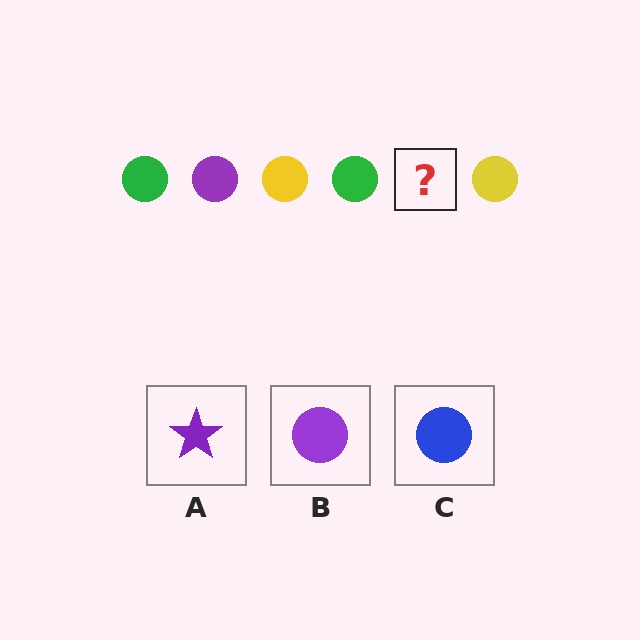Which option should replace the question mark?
Option B.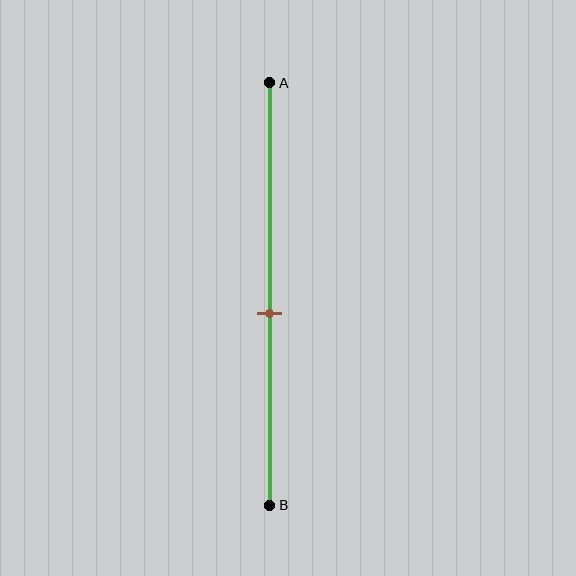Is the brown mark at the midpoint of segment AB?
No, the mark is at about 55% from A, not at the 50% midpoint.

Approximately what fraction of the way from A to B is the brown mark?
The brown mark is approximately 55% of the way from A to B.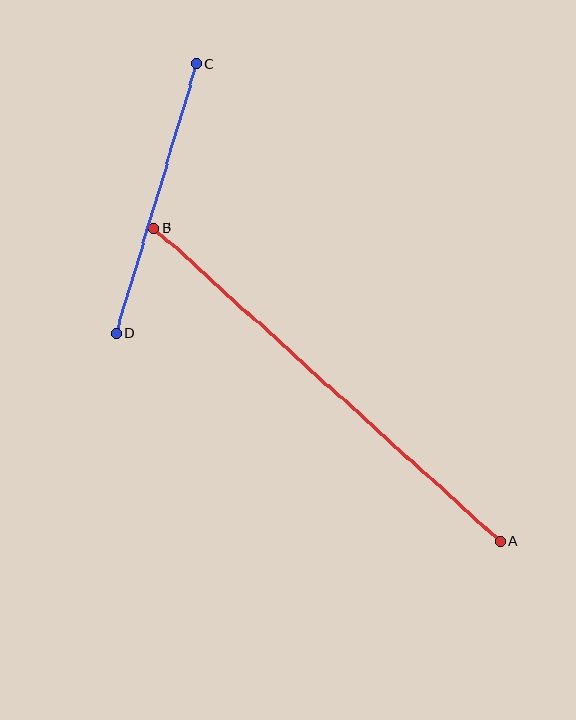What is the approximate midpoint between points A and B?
The midpoint is at approximately (327, 385) pixels.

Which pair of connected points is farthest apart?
Points A and B are farthest apart.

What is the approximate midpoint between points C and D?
The midpoint is at approximately (156, 199) pixels.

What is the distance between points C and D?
The distance is approximately 282 pixels.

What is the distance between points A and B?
The distance is approximately 467 pixels.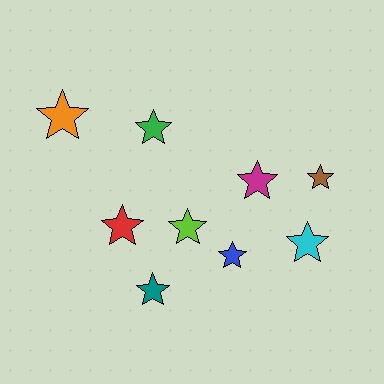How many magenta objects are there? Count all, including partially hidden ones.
There is 1 magenta object.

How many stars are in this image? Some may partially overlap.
There are 9 stars.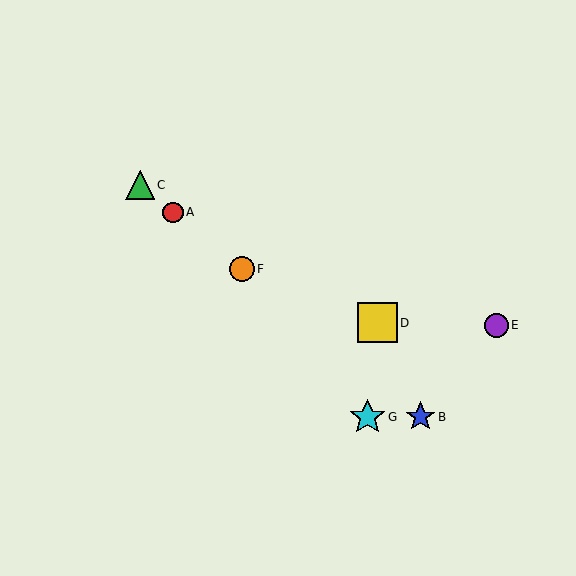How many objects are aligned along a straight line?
4 objects (A, B, C, F) are aligned along a straight line.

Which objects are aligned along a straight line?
Objects A, B, C, F are aligned along a straight line.